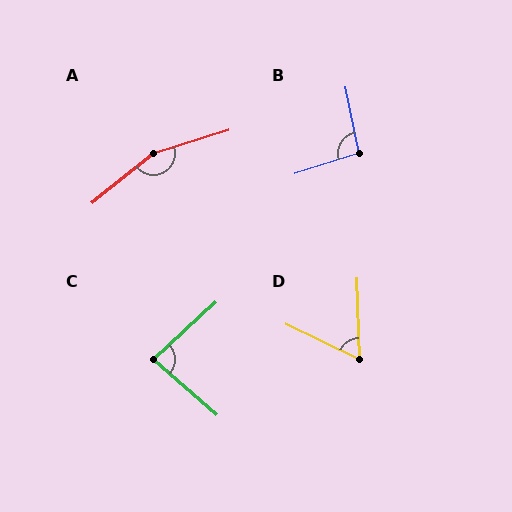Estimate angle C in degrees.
Approximately 84 degrees.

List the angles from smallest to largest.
D (62°), C (84°), B (96°), A (159°).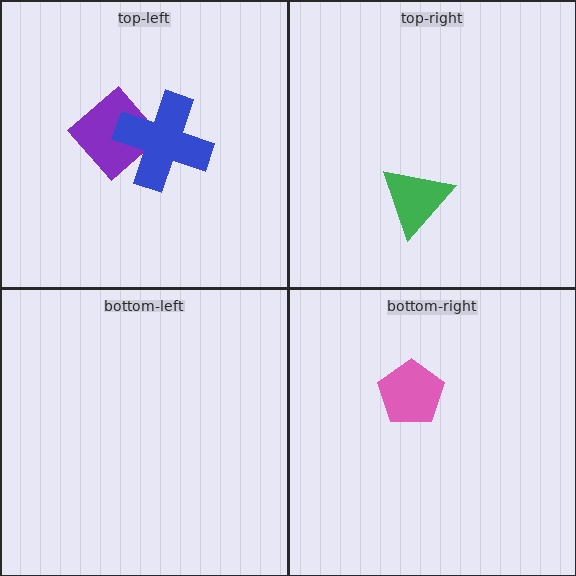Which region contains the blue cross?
The top-left region.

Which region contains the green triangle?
The top-right region.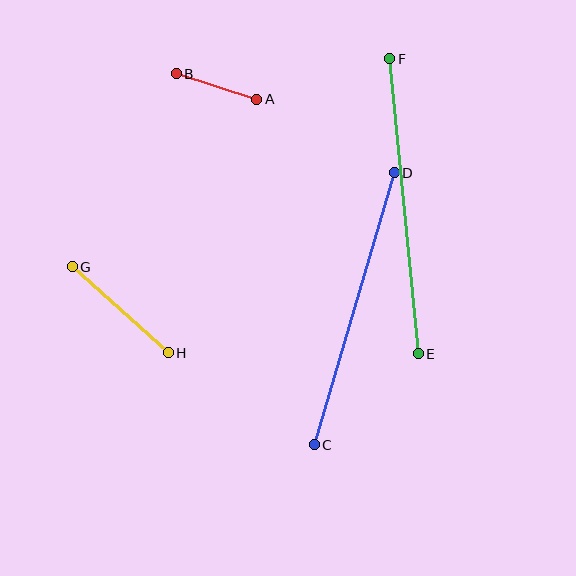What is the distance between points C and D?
The distance is approximately 283 pixels.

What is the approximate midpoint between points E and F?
The midpoint is at approximately (404, 206) pixels.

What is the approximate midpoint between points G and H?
The midpoint is at approximately (120, 310) pixels.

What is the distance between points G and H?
The distance is approximately 129 pixels.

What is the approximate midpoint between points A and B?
The midpoint is at approximately (217, 86) pixels.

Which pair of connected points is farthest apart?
Points E and F are farthest apart.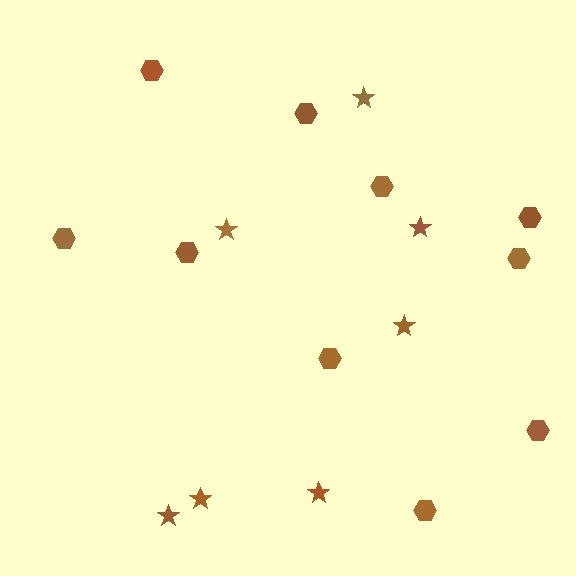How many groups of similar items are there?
There are 2 groups: one group of stars (7) and one group of hexagons (10).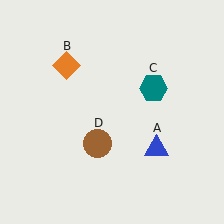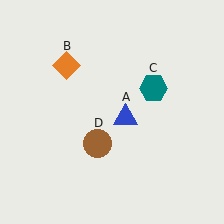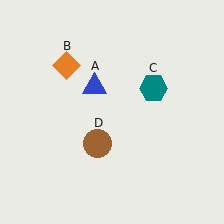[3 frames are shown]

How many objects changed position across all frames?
1 object changed position: blue triangle (object A).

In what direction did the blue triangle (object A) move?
The blue triangle (object A) moved up and to the left.